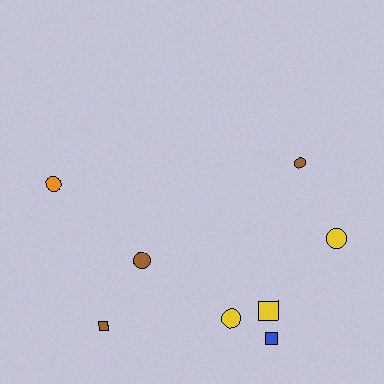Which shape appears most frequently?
Circle, with 5 objects.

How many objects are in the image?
There are 8 objects.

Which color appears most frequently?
Yellow, with 3 objects.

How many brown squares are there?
There is 1 brown square.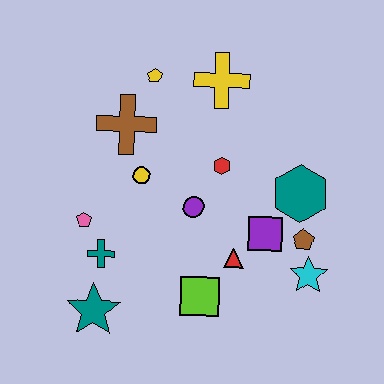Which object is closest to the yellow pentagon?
The brown cross is closest to the yellow pentagon.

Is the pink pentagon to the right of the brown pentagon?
No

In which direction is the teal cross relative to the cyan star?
The teal cross is to the left of the cyan star.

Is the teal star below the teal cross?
Yes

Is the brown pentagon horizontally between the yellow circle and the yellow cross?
No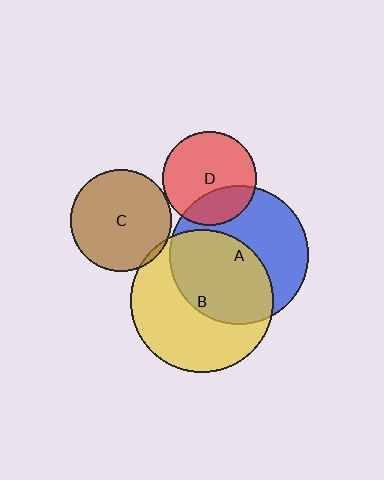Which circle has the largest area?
Circle B (yellow).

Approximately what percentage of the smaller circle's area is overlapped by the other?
Approximately 50%.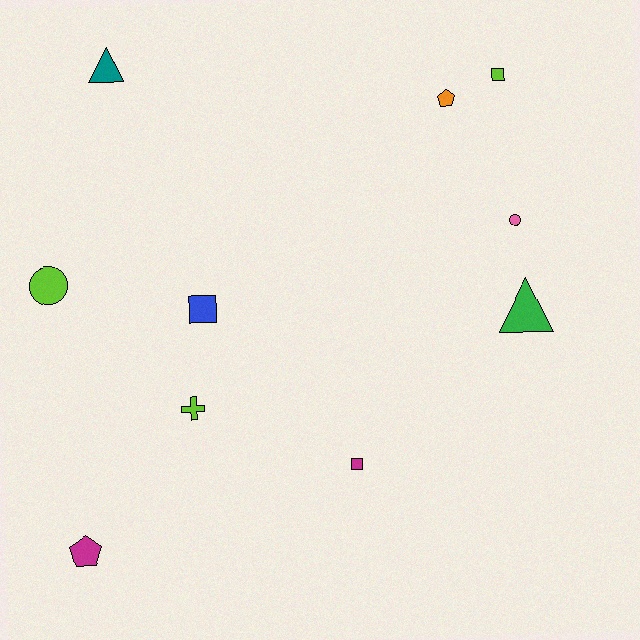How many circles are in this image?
There are 2 circles.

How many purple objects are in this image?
There are no purple objects.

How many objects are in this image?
There are 10 objects.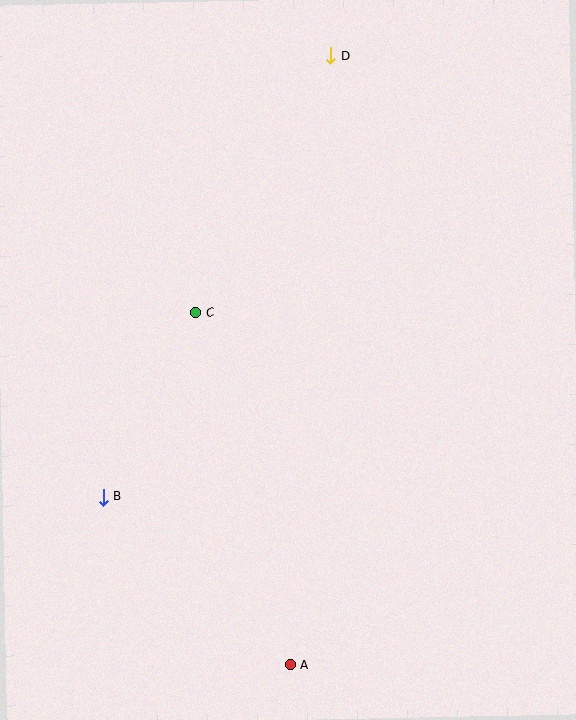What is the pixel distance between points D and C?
The distance between D and C is 290 pixels.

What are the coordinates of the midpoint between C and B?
The midpoint between C and B is at (149, 405).